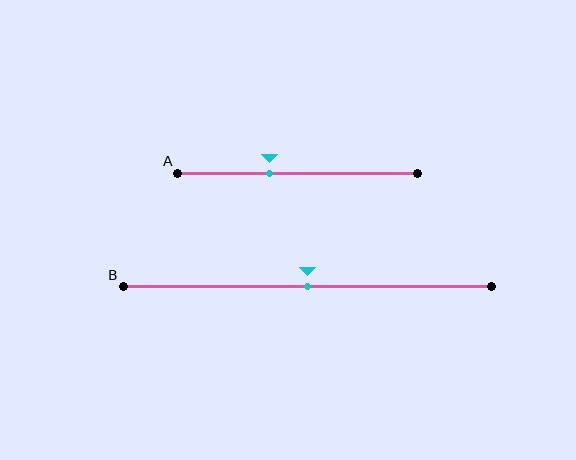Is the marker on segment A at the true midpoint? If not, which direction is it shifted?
No, the marker on segment A is shifted to the left by about 12% of the segment length.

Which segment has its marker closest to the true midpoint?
Segment B has its marker closest to the true midpoint.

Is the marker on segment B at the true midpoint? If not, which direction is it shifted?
Yes, the marker on segment B is at the true midpoint.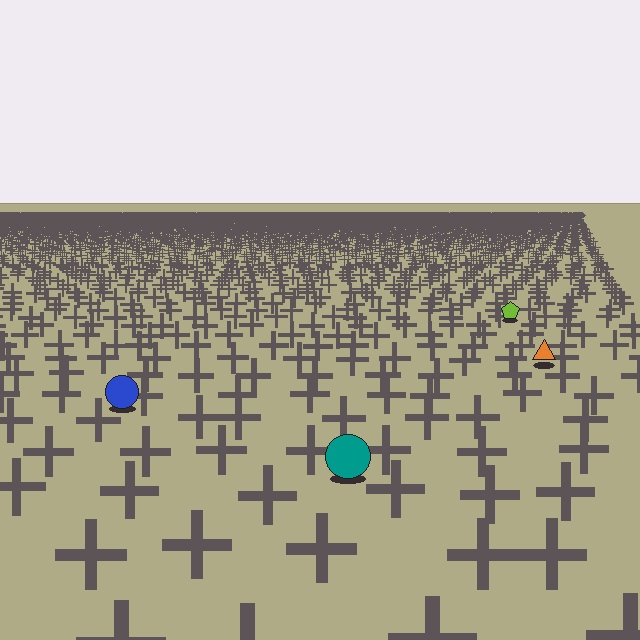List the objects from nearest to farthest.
From nearest to farthest: the teal circle, the blue circle, the orange triangle, the lime pentagon.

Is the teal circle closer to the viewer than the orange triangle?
Yes. The teal circle is closer — you can tell from the texture gradient: the ground texture is coarser near it.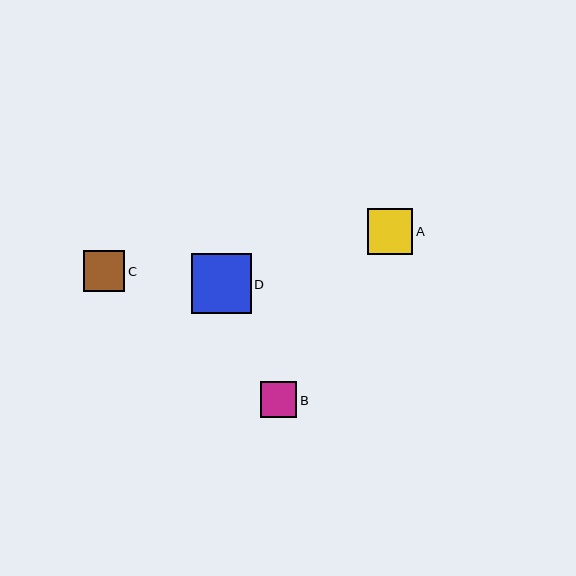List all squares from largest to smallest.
From largest to smallest: D, A, C, B.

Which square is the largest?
Square D is the largest with a size of approximately 60 pixels.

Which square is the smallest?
Square B is the smallest with a size of approximately 36 pixels.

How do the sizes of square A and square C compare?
Square A and square C are approximately the same size.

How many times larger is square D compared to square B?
Square D is approximately 1.7 times the size of square B.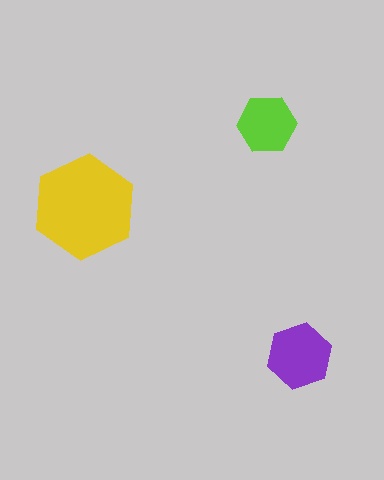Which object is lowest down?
The purple hexagon is bottommost.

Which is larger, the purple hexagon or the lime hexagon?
The purple one.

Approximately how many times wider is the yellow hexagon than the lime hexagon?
About 2 times wider.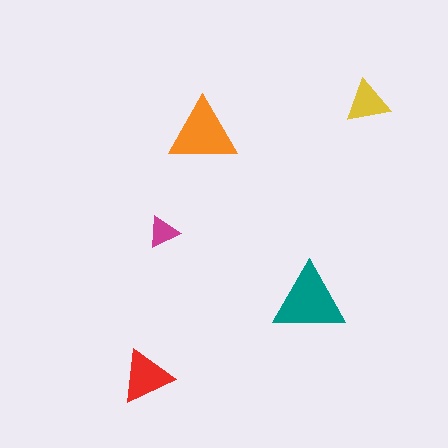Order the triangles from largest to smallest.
the teal one, the orange one, the red one, the yellow one, the magenta one.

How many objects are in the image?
There are 5 objects in the image.